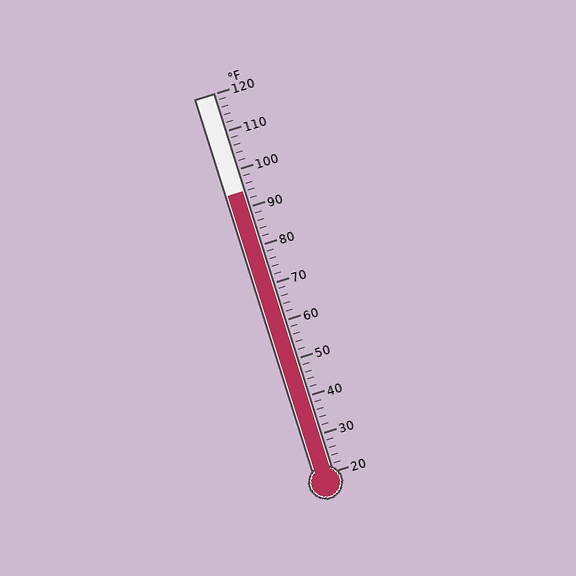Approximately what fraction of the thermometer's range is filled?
The thermometer is filled to approximately 75% of its range.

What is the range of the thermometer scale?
The thermometer scale ranges from 20°F to 120°F.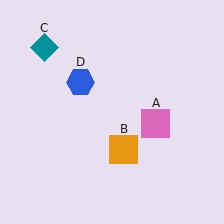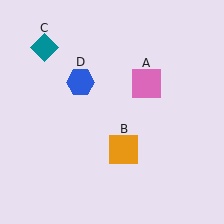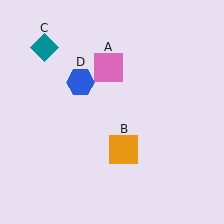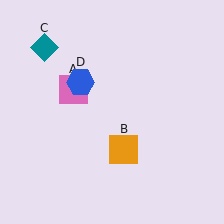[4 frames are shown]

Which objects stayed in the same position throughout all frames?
Orange square (object B) and teal diamond (object C) and blue hexagon (object D) remained stationary.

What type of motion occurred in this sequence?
The pink square (object A) rotated counterclockwise around the center of the scene.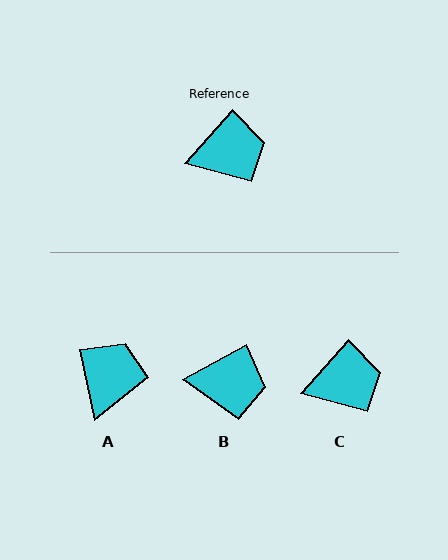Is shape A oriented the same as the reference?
No, it is off by about 54 degrees.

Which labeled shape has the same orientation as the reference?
C.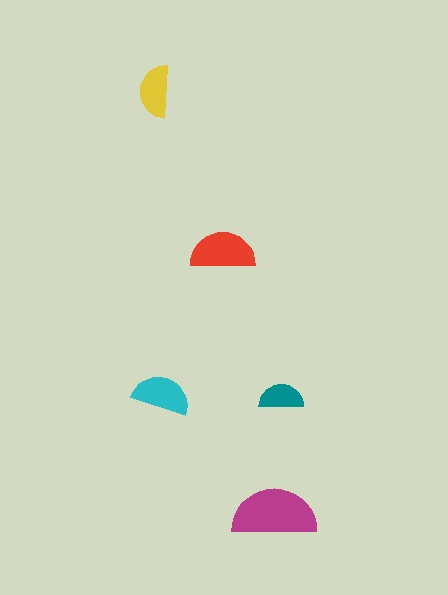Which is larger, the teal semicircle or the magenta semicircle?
The magenta one.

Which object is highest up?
The yellow semicircle is topmost.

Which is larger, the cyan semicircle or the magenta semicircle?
The magenta one.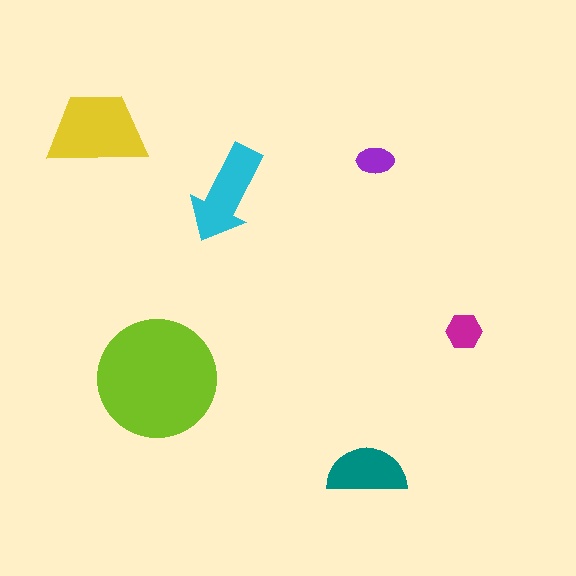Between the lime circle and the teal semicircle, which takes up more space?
The lime circle.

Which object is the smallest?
The purple ellipse.